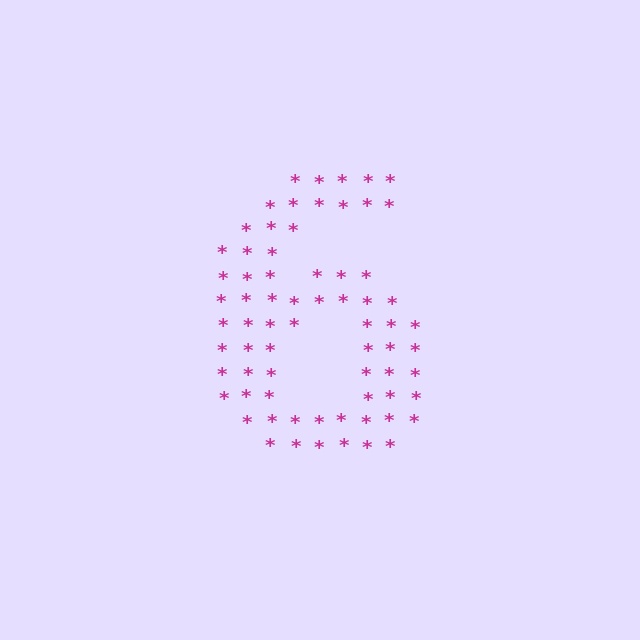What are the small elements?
The small elements are asterisks.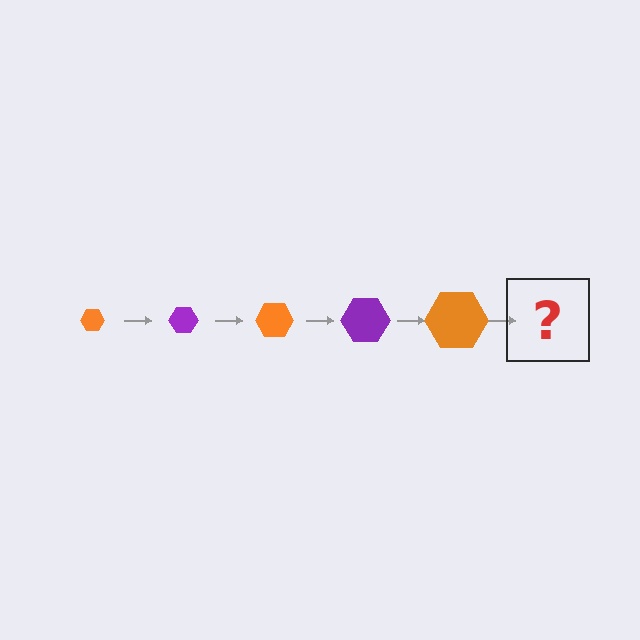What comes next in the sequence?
The next element should be a purple hexagon, larger than the previous one.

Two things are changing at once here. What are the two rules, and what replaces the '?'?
The two rules are that the hexagon grows larger each step and the color cycles through orange and purple. The '?' should be a purple hexagon, larger than the previous one.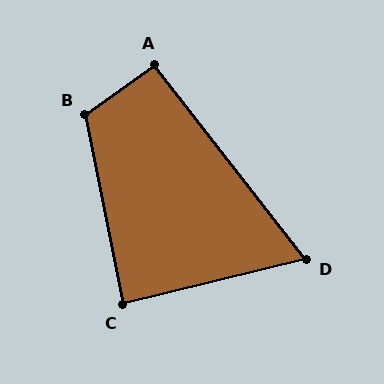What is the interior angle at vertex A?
Approximately 93 degrees (approximately right).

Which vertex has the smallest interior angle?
D, at approximately 66 degrees.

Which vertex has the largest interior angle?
B, at approximately 114 degrees.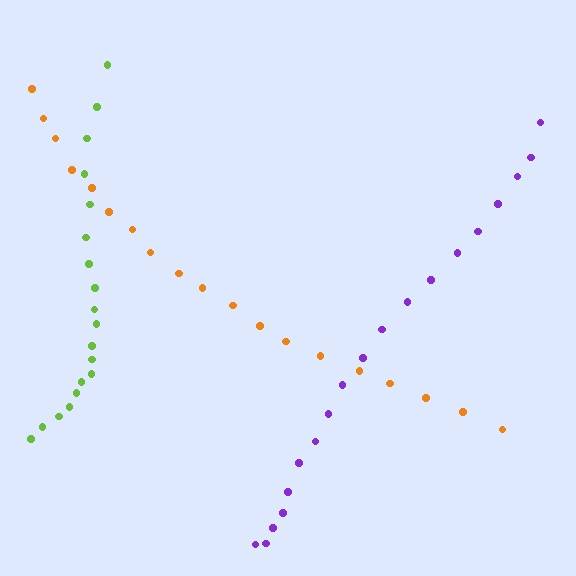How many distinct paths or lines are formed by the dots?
There are 3 distinct paths.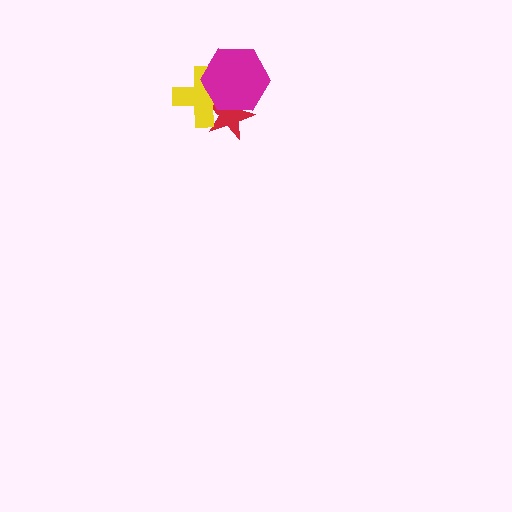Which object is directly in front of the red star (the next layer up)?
The yellow cross is directly in front of the red star.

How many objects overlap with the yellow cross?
2 objects overlap with the yellow cross.